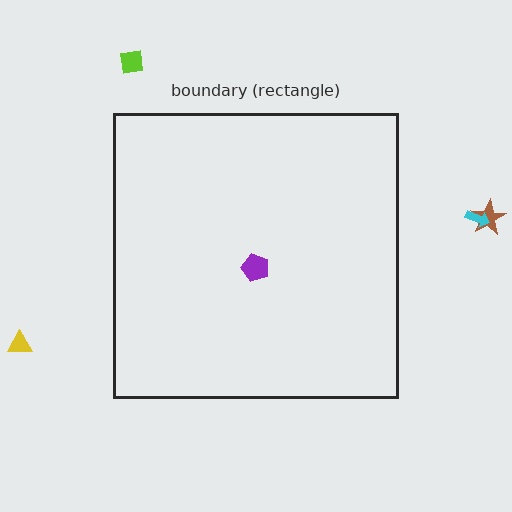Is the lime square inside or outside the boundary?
Outside.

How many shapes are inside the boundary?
1 inside, 4 outside.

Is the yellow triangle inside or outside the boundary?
Outside.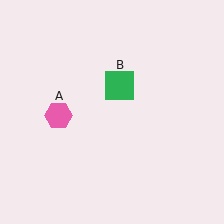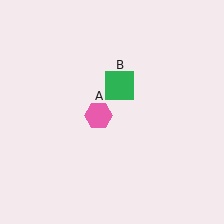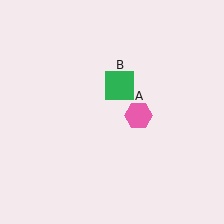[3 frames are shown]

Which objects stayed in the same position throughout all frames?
Green square (object B) remained stationary.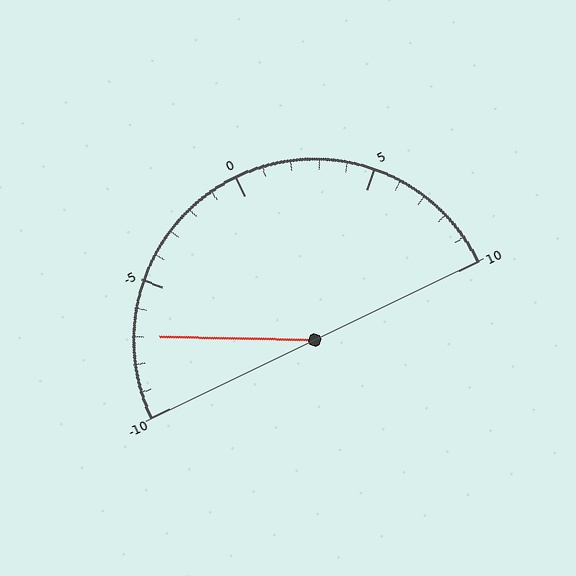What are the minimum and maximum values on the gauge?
The gauge ranges from -10 to 10.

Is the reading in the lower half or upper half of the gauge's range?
The reading is in the lower half of the range (-10 to 10).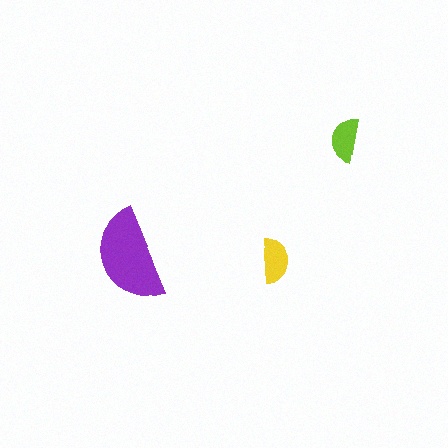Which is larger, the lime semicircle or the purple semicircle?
The purple one.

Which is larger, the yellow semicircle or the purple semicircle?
The purple one.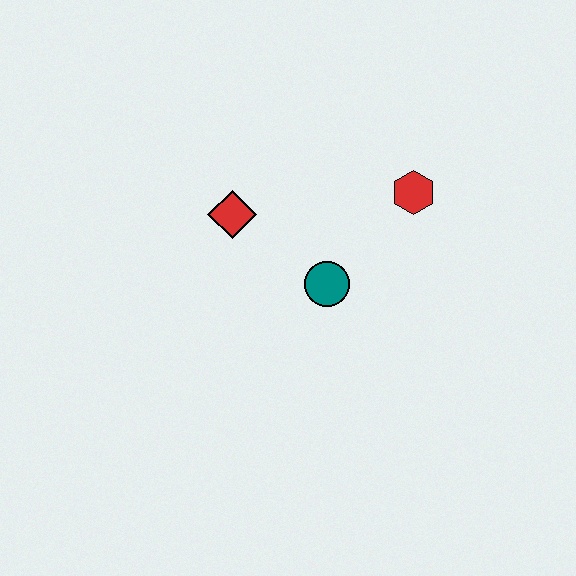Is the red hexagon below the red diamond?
No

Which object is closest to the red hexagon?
The teal circle is closest to the red hexagon.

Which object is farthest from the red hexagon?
The red diamond is farthest from the red hexagon.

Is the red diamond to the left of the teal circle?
Yes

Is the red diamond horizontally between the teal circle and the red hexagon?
No